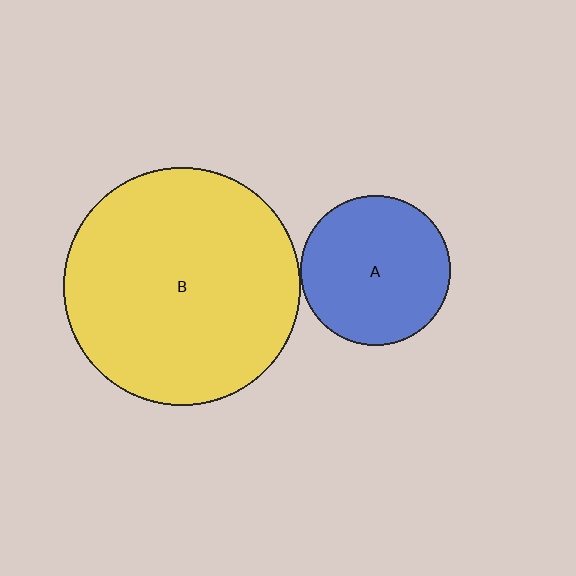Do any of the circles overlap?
No, none of the circles overlap.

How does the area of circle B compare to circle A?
Approximately 2.5 times.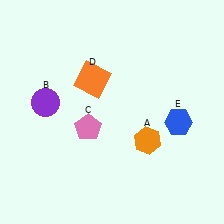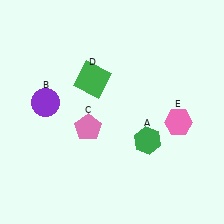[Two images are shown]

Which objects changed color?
A changed from orange to green. D changed from orange to green. E changed from blue to pink.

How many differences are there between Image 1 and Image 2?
There are 3 differences between the two images.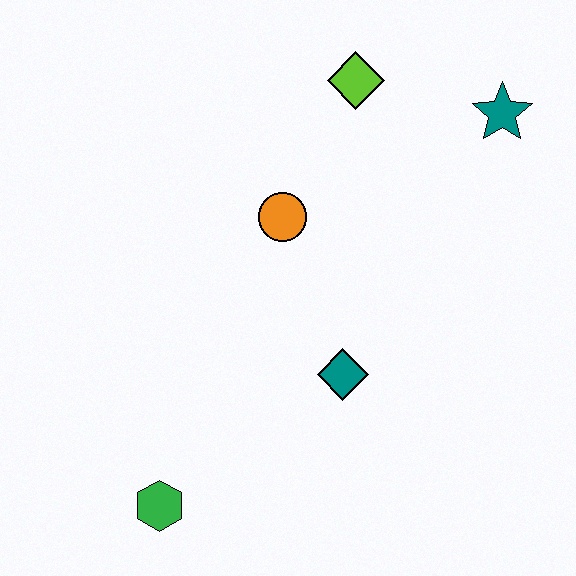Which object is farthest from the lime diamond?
The green hexagon is farthest from the lime diamond.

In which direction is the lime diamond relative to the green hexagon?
The lime diamond is above the green hexagon.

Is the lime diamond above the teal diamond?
Yes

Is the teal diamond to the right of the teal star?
No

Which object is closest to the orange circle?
The lime diamond is closest to the orange circle.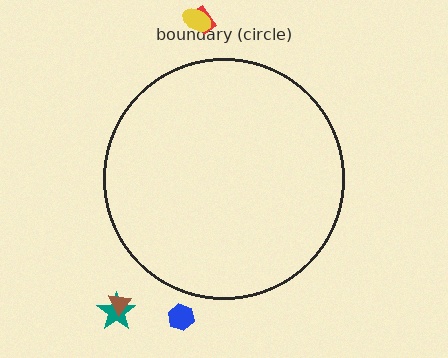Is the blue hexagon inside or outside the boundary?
Outside.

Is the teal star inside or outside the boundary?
Outside.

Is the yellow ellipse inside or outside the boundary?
Outside.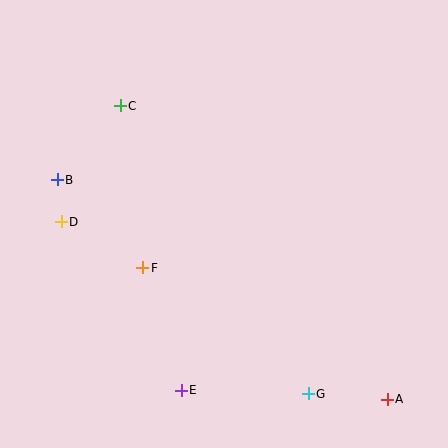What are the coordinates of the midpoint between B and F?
The midpoint between B and F is at (100, 224).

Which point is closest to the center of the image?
Point F at (143, 268) is closest to the center.